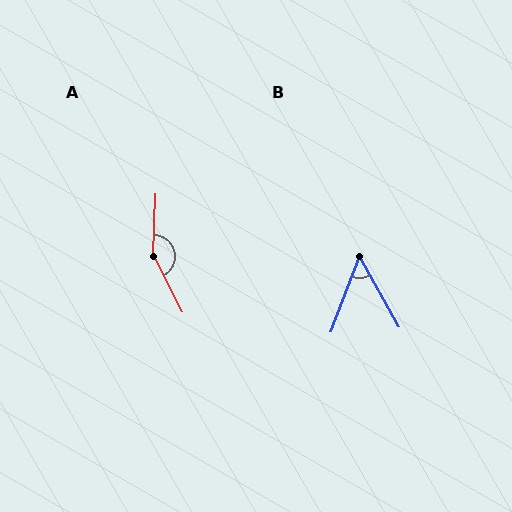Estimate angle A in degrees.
Approximately 150 degrees.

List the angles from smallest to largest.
B (49°), A (150°).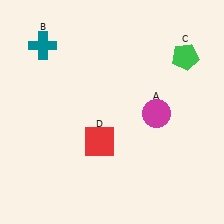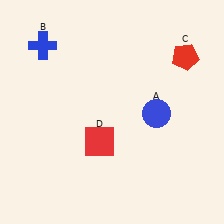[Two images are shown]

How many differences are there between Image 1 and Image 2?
There are 3 differences between the two images.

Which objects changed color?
A changed from magenta to blue. B changed from teal to blue. C changed from green to red.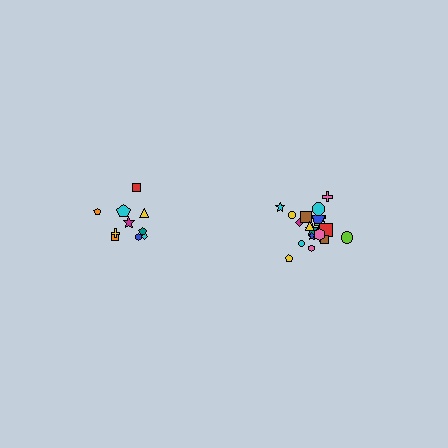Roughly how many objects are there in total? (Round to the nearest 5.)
Roughly 30 objects in total.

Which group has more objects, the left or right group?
The right group.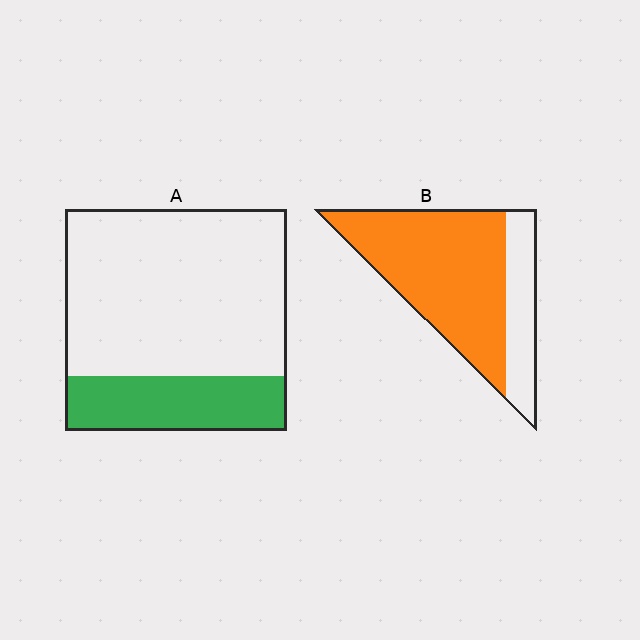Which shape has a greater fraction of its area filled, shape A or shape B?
Shape B.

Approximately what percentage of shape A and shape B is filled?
A is approximately 25% and B is approximately 75%.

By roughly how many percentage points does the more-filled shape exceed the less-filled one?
By roughly 50 percentage points (B over A).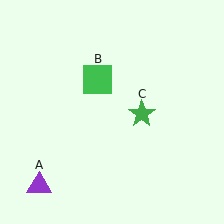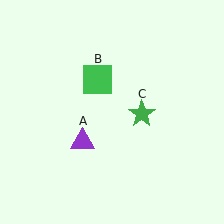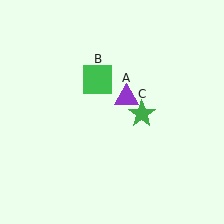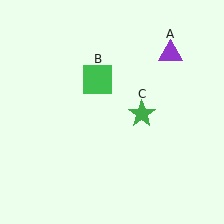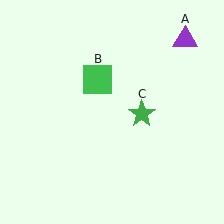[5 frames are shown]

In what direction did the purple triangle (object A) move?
The purple triangle (object A) moved up and to the right.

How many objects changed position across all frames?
1 object changed position: purple triangle (object A).